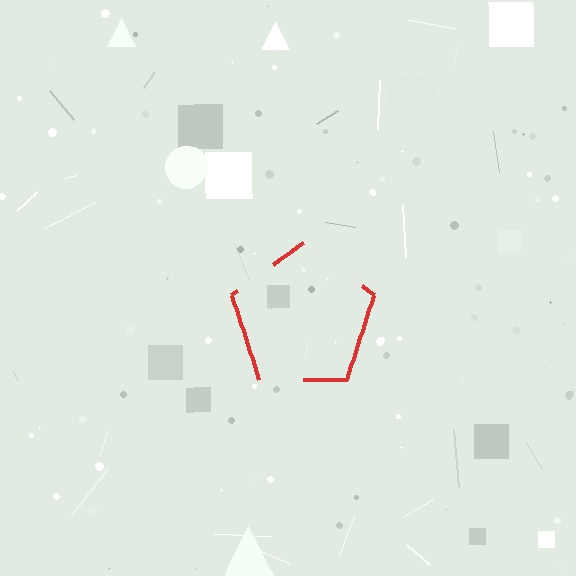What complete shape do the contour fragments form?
The contour fragments form a pentagon.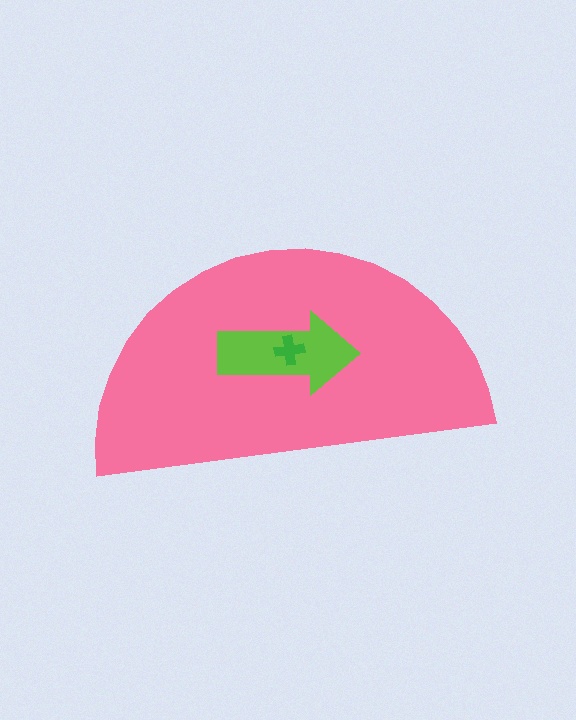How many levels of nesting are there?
3.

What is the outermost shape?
The pink semicircle.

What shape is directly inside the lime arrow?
The green cross.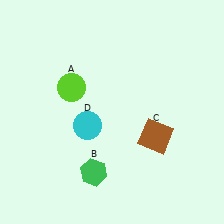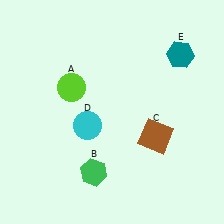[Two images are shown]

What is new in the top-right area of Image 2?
A teal hexagon (E) was added in the top-right area of Image 2.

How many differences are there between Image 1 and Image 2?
There is 1 difference between the two images.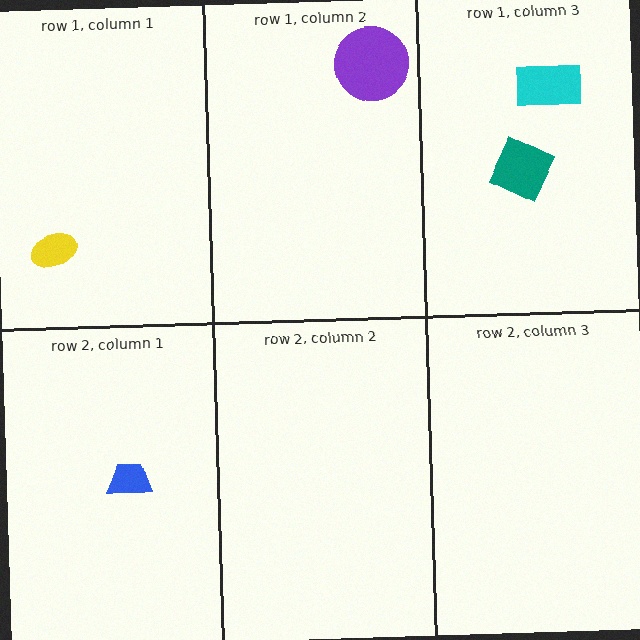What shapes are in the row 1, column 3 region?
The cyan rectangle, the teal diamond.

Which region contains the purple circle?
The row 1, column 2 region.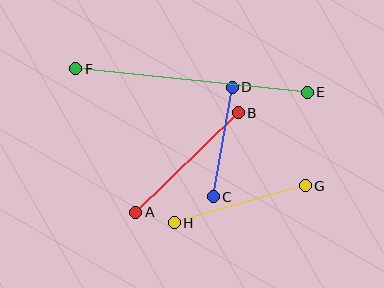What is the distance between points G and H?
The distance is approximately 136 pixels.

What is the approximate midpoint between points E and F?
The midpoint is at approximately (192, 80) pixels.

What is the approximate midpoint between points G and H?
The midpoint is at approximately (240, 204) pixels.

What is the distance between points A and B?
The distance is approximately 143 pixels.